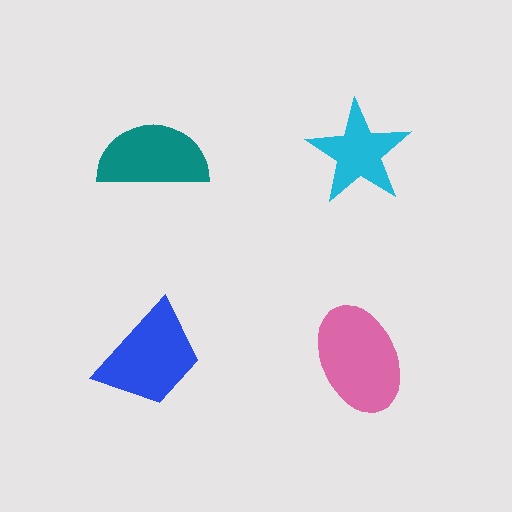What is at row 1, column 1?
A teal semicircle.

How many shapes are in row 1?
2 shapes.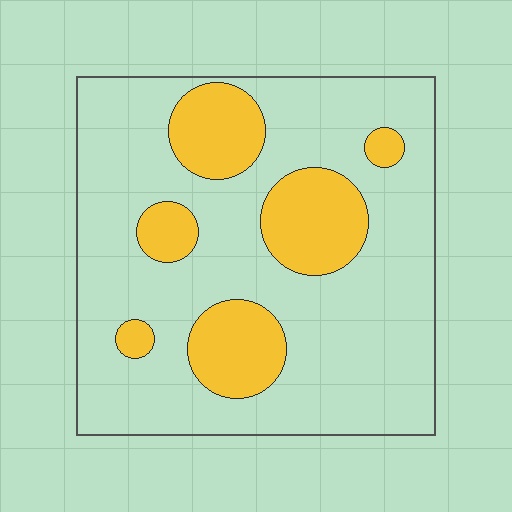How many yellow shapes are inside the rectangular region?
6.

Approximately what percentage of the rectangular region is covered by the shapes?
Approximately 25%.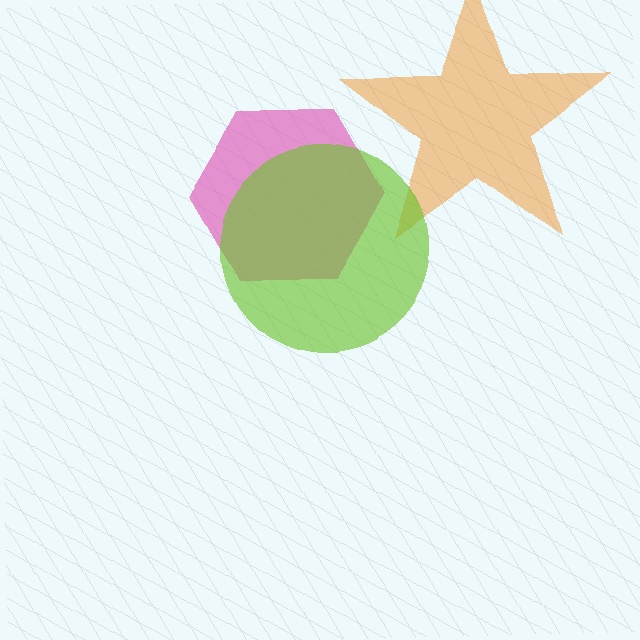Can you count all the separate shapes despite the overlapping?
Yes, there are 3 separate shapes.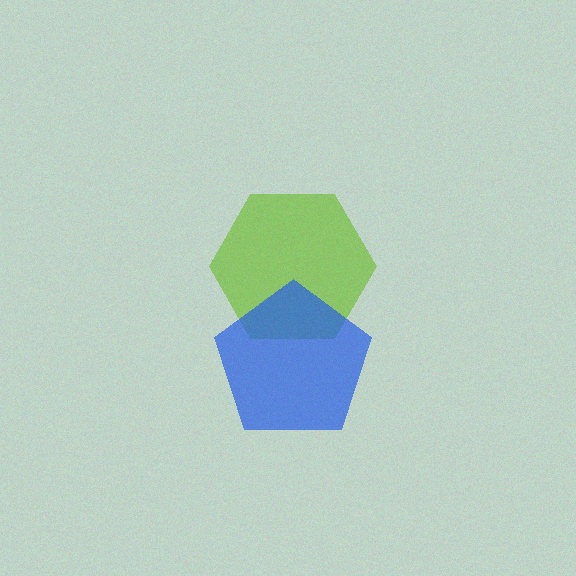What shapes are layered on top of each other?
The layered shapes are: a lime hexagon, a blue pentagon.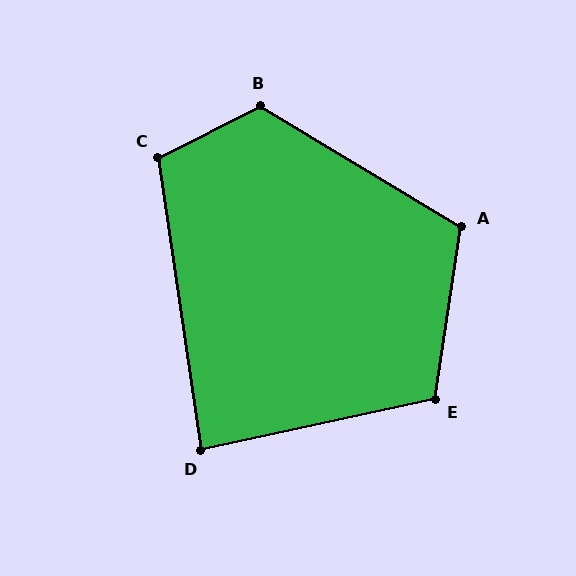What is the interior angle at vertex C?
Approximately 108 degrees (obtuse).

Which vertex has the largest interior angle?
B, at approximately 122 degrees.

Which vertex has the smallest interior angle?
D, at approximately 86 degrees.